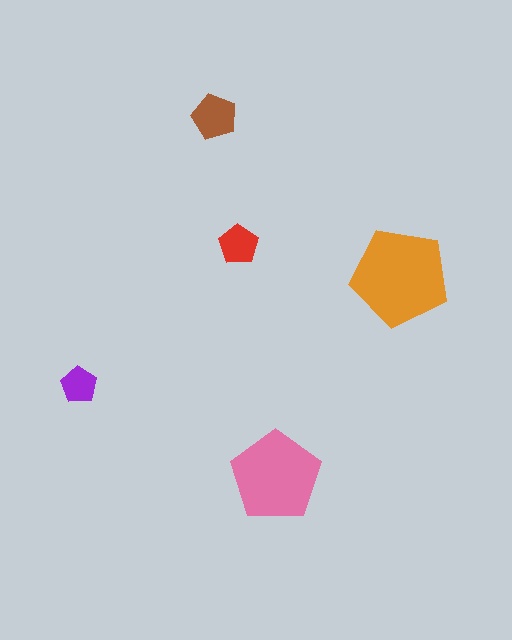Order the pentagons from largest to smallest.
the orange one, the pink one, the brown one, the red one, the purple one.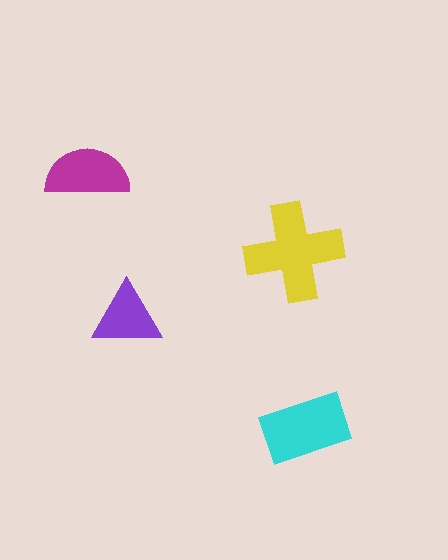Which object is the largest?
The yellow cross.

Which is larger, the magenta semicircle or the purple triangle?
The magenta semicircle.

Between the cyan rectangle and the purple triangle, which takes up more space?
The cyan rectangle.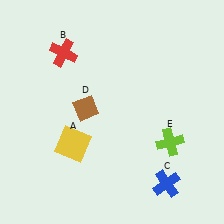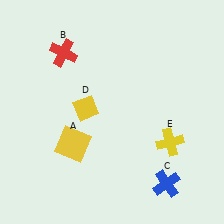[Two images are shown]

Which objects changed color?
D changed from brown to yellow. E changed from lime to yellow.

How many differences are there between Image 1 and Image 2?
There are 2 differences between the two images.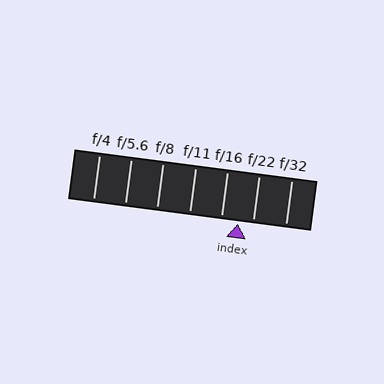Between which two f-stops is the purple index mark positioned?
The index mark is between f/16 and f/22.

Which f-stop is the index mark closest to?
The index mark is closest to f/22.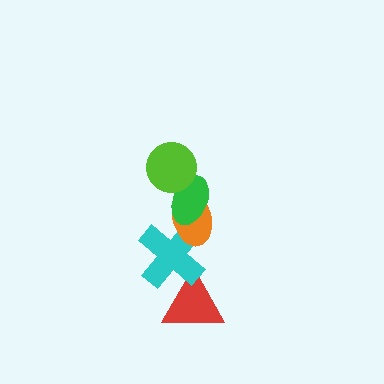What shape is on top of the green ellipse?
The lime circle is on top of the green ellipse.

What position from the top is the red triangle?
The red triangle is 5th from the top.